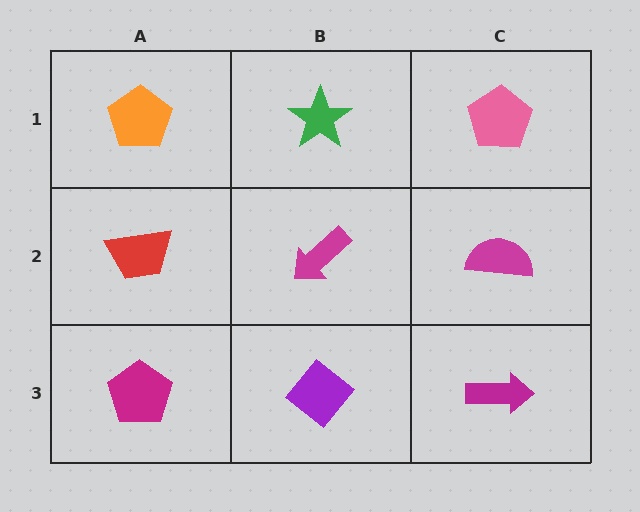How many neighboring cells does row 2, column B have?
4.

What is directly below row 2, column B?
A purple diamond.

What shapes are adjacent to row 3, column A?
A red trapezoid (row 2, column A), a purple diamond (row 3, column B).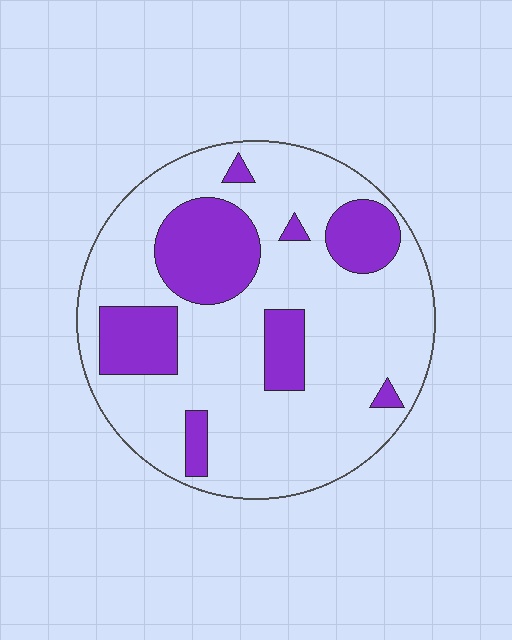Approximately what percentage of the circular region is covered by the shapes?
Approximately 25%.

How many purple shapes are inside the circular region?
8.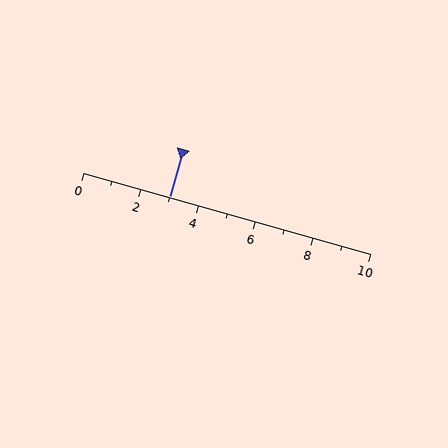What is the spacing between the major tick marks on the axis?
The major ticks are spaced 2 apart.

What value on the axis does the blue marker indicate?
The marker indicates approximately 3.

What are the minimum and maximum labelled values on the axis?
The axis runs from 0 to 10.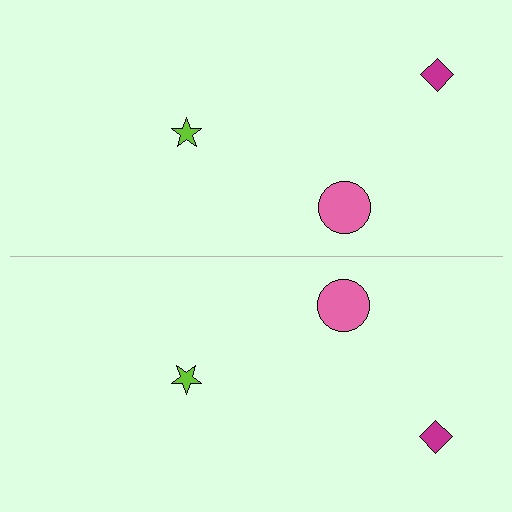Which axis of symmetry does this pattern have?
The pattern has a horizontal axis of symmetry running through the center of the image.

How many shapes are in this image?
There are 6 shapes in this image.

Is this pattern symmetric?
Yes, this pattern has bilateral (reflection) symmetry.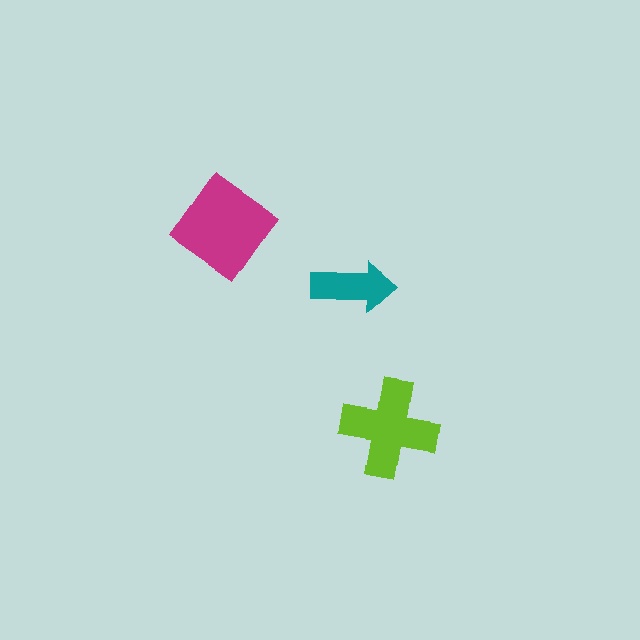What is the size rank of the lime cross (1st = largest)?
2nd.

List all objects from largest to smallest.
The magenta diamond, the lime cross, the teal arrow.